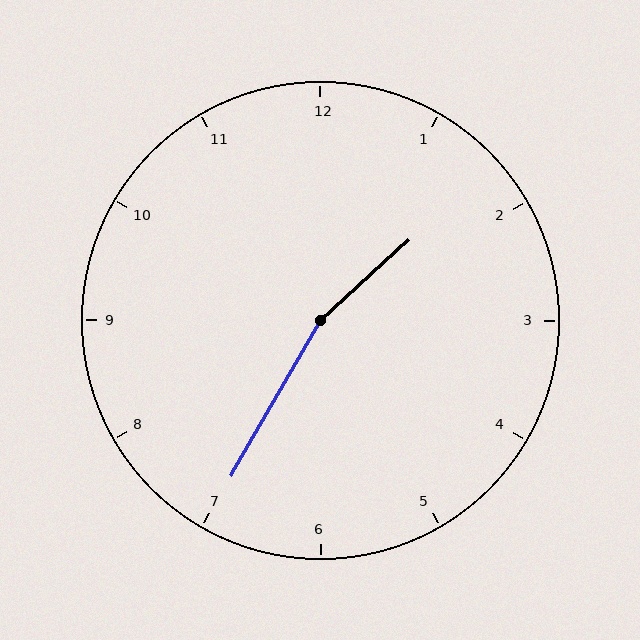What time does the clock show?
1:35.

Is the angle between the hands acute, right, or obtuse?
It is obtuse.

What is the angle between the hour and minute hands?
Approximately 162 degrees.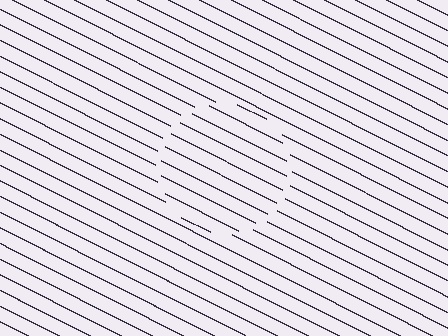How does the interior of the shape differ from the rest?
The interior of the shape contains the same grating, shifted by half a period — the contour is defined by the phase discontinuity where line-ends from the inner and outer gratings abut.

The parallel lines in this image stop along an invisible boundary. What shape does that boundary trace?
An illusory circle. The interior of the shape contains the same grating, shifted by half a period — the contour is defined by the phase discontinuity where line-ends from the inner and outer gratings abut.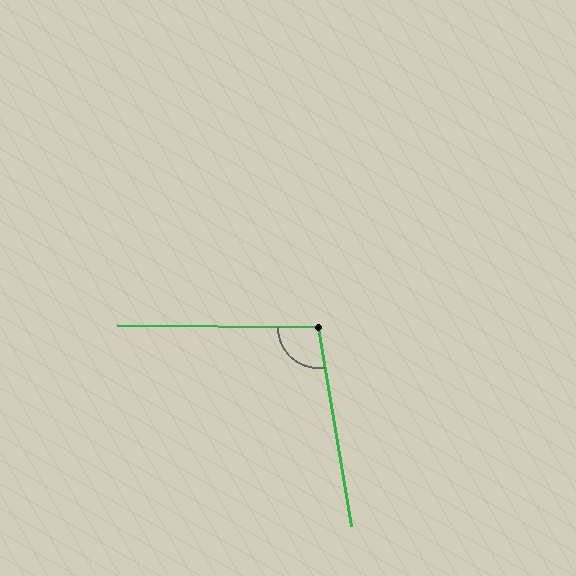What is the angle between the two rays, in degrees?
Approximately 100 degrees.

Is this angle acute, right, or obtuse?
It is obtuse.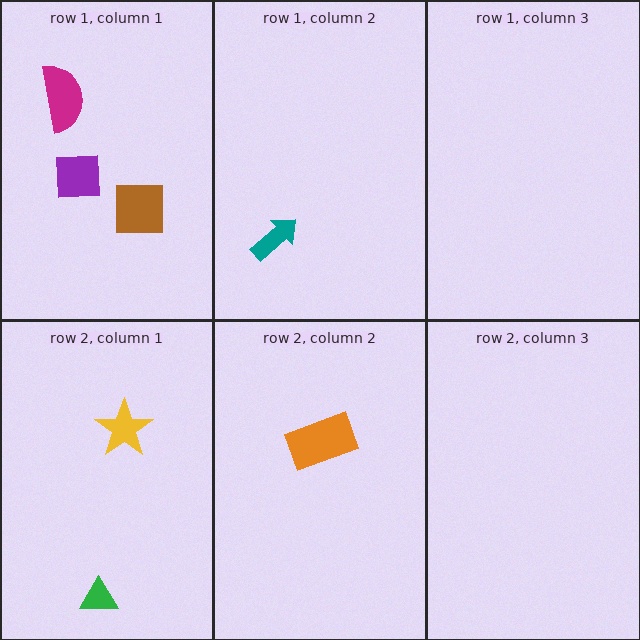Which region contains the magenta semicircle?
The row 1, column 1 region.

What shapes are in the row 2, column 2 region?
The orange rectangle.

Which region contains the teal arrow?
The row 1, column 2 region.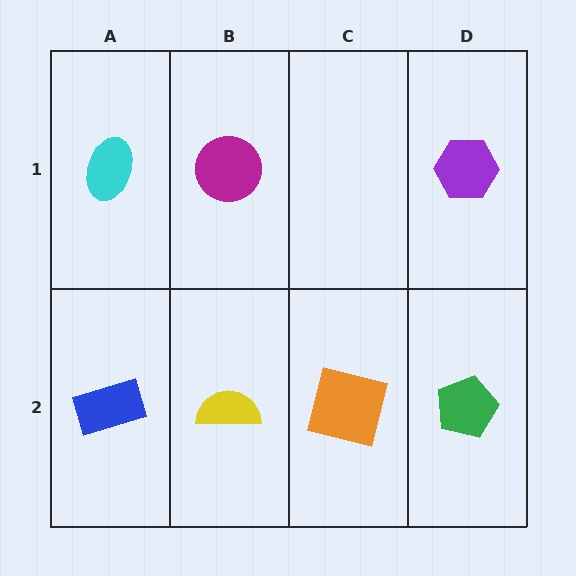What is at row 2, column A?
A blue rectangle.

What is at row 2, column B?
A yellow semicircle.